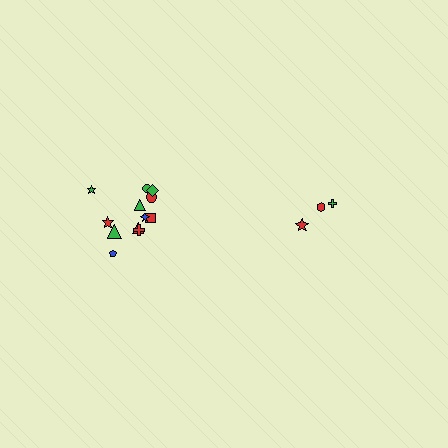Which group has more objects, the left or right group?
The left group.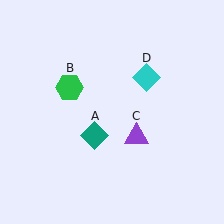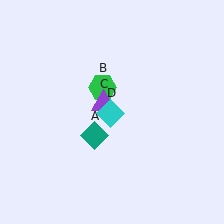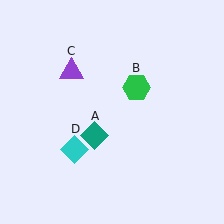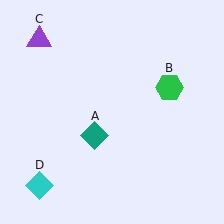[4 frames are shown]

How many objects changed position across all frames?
3 objects changed position: green hexagon (object B), purple triangle (object C), cyan diamond (object D).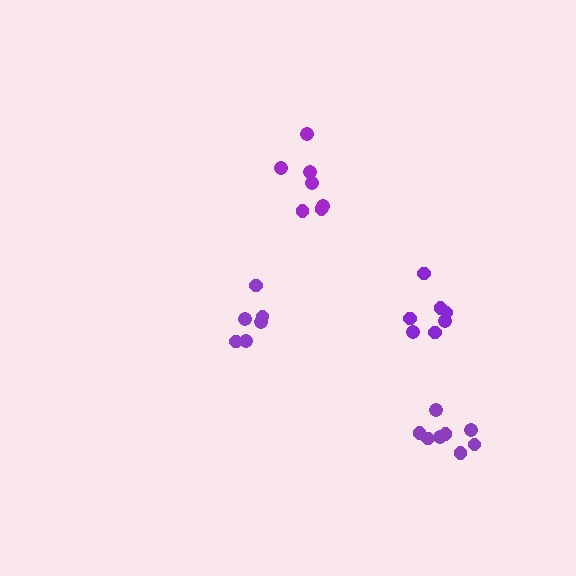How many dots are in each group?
Group 1: 7 dots, Group 2: 6 dots, Group 3: 7 dots, Group 4: 8 dots (28 total).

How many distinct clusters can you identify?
There are 4 distinct clusters.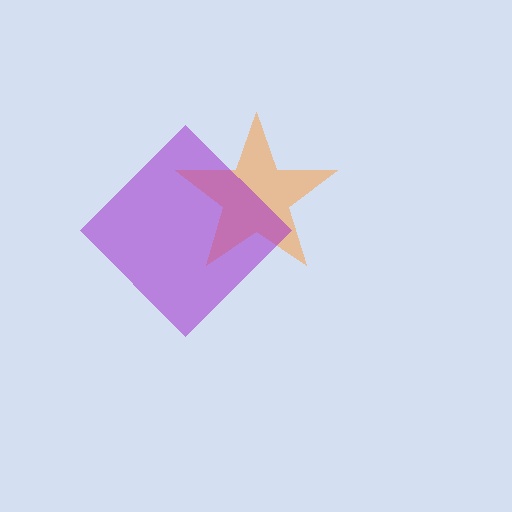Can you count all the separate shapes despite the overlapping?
Yes, there are 2 separate shapes.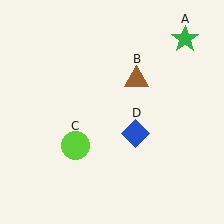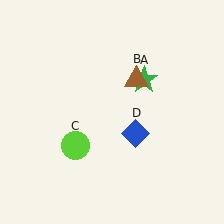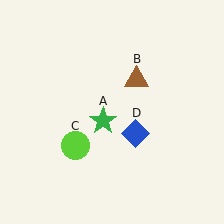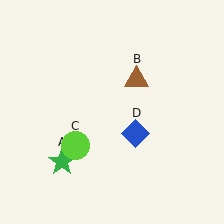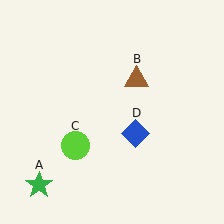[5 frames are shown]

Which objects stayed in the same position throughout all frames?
Brown triangle (object B) and lime circle (object C) and blue diamond (object D) remained stationary.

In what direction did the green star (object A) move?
The green star (object A) moved down and to the left.